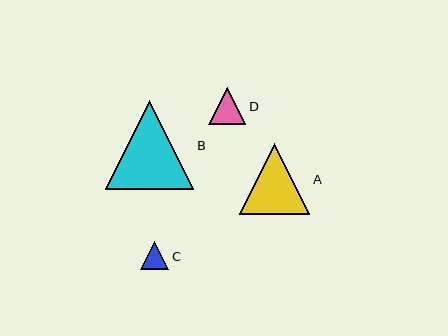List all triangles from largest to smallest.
From largest to smallest: B, A, D, C.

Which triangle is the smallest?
Triangle C is the smallest with a size of approximately 28 pixels.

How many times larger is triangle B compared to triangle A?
Triangle B is approximately 1.3 times the size of triangle A.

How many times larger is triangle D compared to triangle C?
Triangle D is approximately 1.3 times the size of triangle C.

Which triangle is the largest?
Triangle B is the largest with a size of approximately 88 pixels.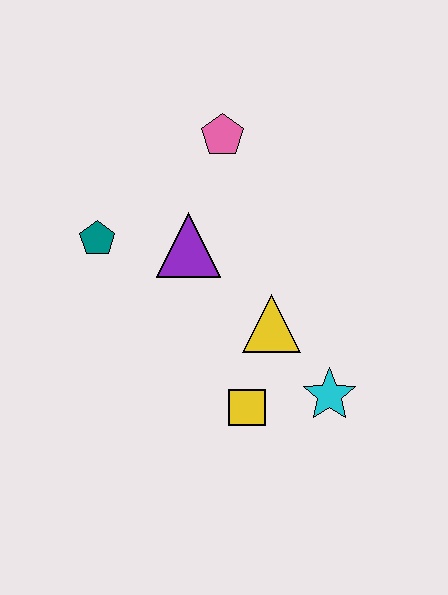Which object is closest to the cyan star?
The yellow square is closest to the cyan star.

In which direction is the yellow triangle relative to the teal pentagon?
The yellow triangle is to the right of the teal pentagon.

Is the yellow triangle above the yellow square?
Yes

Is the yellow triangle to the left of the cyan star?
Yes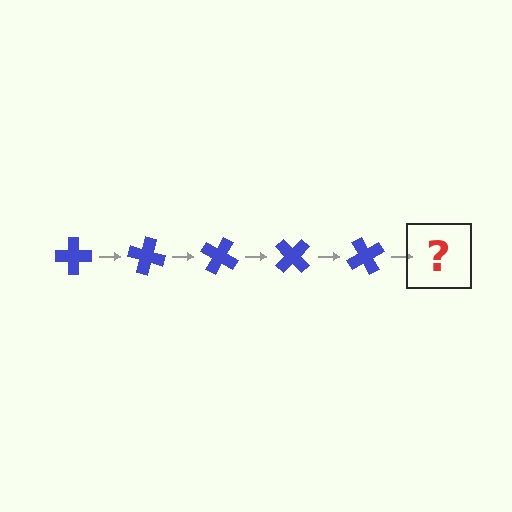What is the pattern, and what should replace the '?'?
The pattern is that the cross rotates 15 degrees each step. The '?' should be a blue cross rotated 75 degrees.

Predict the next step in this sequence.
The next step is a blue cross rotated 75 degrees.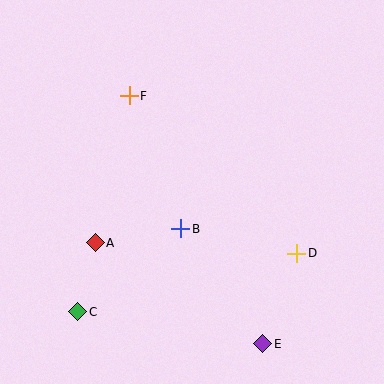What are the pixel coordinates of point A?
Point A is at (95, 243).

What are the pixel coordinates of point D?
Point D is at (297, 253).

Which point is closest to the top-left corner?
Point F is closest to the top-left corner.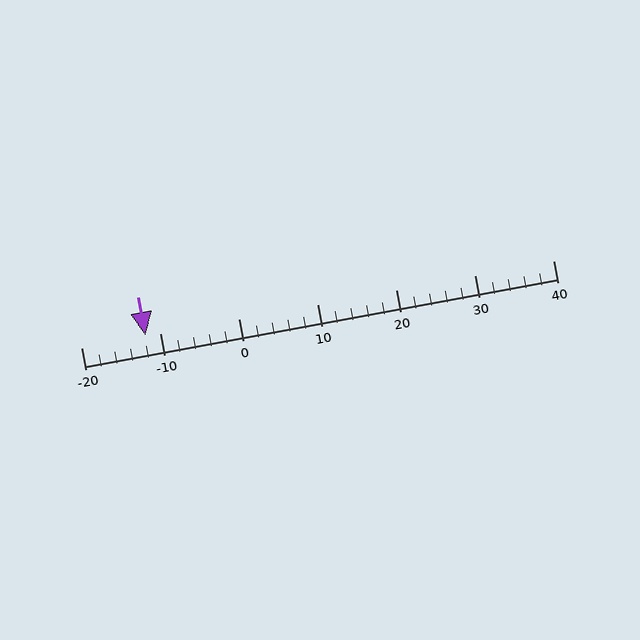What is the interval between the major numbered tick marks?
The major tick marks are spaced 10 units apart.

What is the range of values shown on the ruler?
The ruler shows values from -20 to 40.